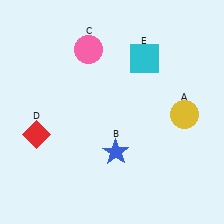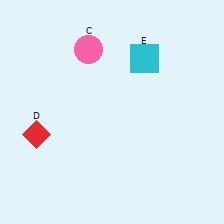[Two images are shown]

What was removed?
The yellow circle (A), the blue star (B) were removed in Image 2.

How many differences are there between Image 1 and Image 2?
There are 2 differences between the two images.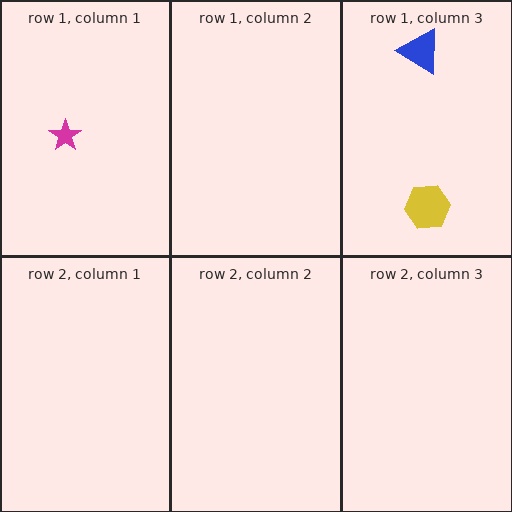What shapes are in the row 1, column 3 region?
The yellow hexagon, the blue triangle.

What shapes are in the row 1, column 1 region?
The magenta star.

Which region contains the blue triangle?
The row 1, column 3 region.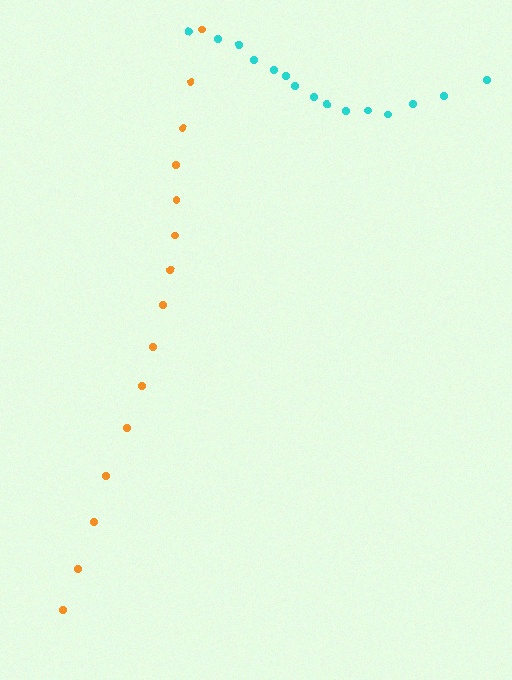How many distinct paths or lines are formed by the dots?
There are 2 distinct paths.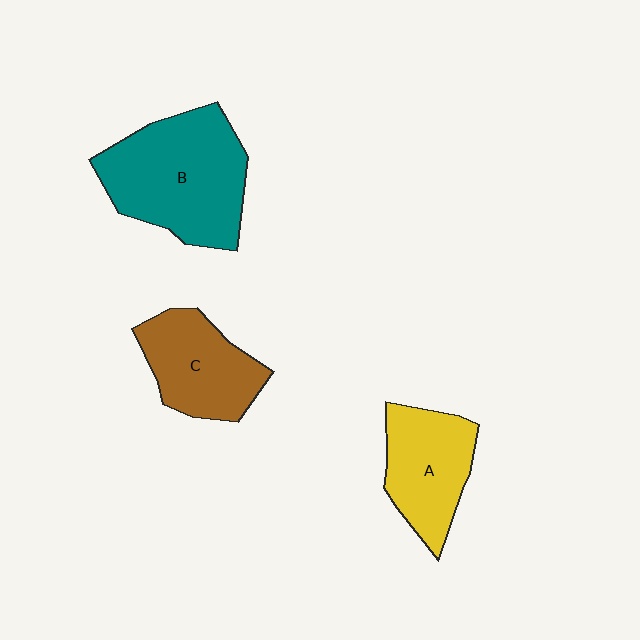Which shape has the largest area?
Shape B (teal).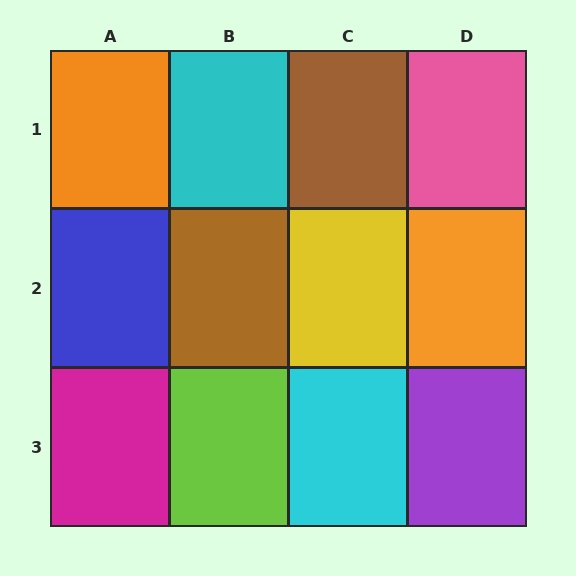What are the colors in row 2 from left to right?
Blue, brown, yellow, orange.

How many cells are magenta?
1 cell is magenta.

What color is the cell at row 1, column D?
Pink.